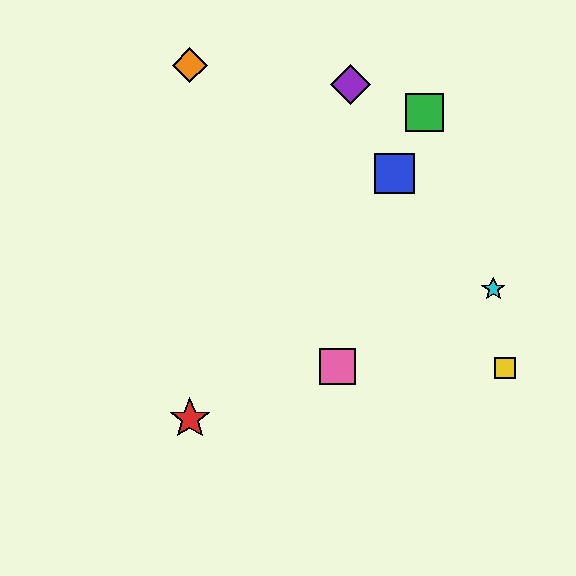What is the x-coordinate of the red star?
The red star is at x≈190.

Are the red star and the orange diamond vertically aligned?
Yes, both are at x≈190.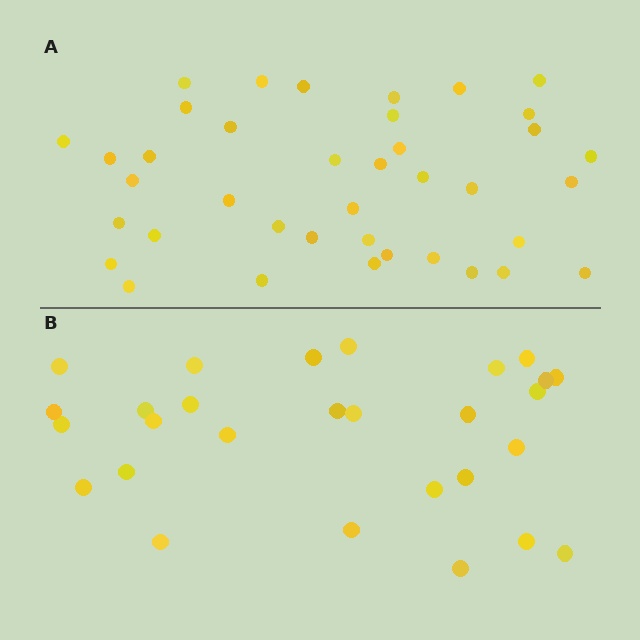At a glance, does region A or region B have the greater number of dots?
Region A (the top region) has more dots.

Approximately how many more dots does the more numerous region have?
Region A has roughly 12 or so more dots than region B.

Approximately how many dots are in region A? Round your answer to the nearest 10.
About 40 dots. (The exact count is 39, which rounds to 40.)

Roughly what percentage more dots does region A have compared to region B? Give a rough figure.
About 40% more.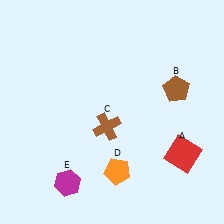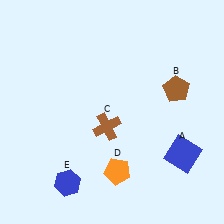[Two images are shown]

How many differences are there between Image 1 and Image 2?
There are 2 differences between the two images.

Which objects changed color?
A changed from red to blue. E changed from magenta to blue.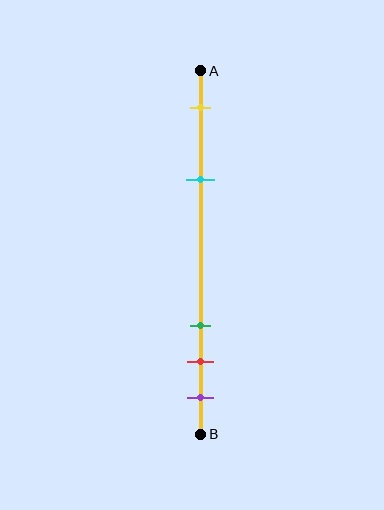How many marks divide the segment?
There are 5 marks dividing the segment.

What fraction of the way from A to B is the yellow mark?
The yellow mark is approximately 10% (0.1) of the way from A to B.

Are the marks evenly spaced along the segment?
No, the marks are not evenly spaced.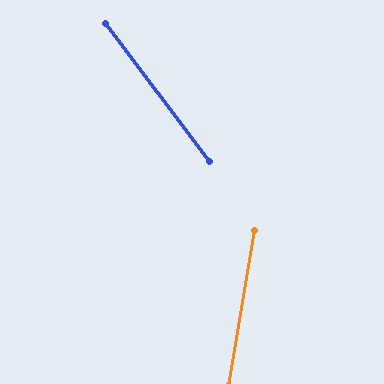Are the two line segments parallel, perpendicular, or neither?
Neither parallel nor perpendicular — they differ by about 46°.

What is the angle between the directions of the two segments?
Approximately 46 degrees.